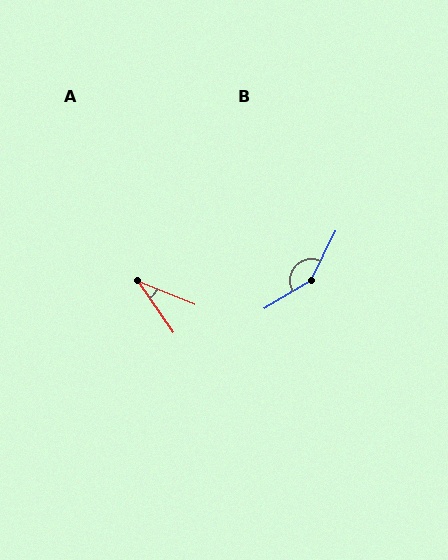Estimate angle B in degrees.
Approximately 147 degrees.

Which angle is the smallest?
A, at approximately 33 degrees.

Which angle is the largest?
B, at approximately 147 degrees.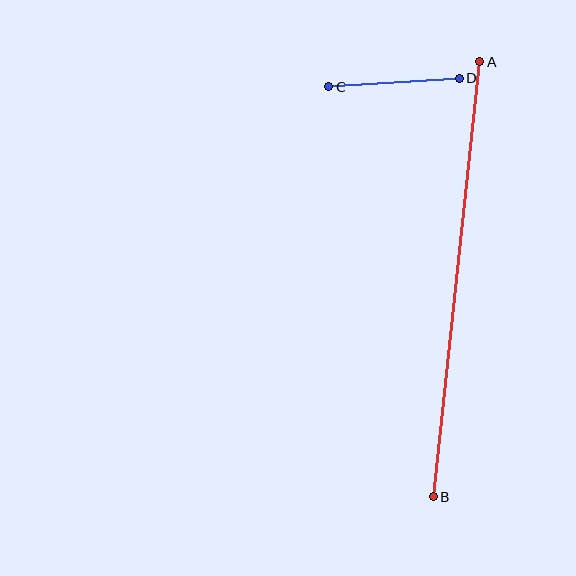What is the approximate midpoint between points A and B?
The midpoint is at approximately (456, 279) pixels.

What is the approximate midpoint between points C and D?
The midpoint is at approximately (394, 83) pixels.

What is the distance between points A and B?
The distance is approximately 438 pixels.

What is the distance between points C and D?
The distance is approximately 131 pixels.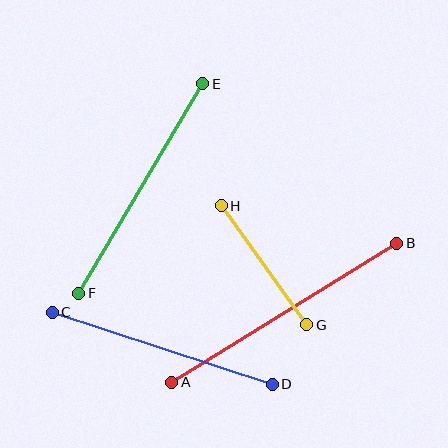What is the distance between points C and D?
The distance is approximately 231 pixels.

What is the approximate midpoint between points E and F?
The midpoint is at approximately (141, 188) pixels.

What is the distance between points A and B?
The distance is approximately 264 pixels.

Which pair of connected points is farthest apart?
Points A and B are farthest apart.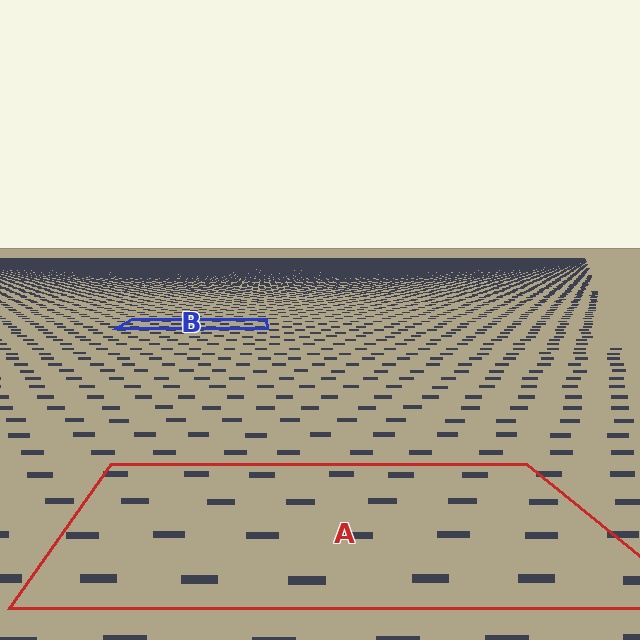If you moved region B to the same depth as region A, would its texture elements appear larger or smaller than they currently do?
They would appear larger. At a closer depth, the same texture elements are projected at a bigger on-screen size.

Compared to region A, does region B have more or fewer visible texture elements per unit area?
Region B has more texture elements per unit area — they are packed more densely because it is farther away.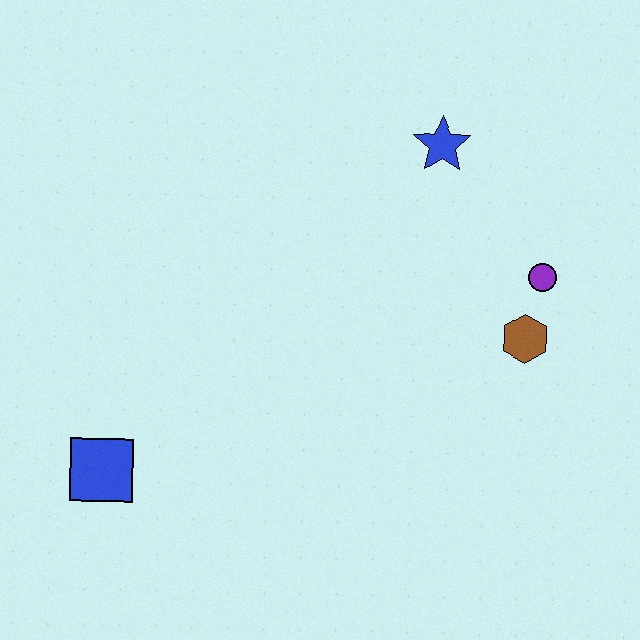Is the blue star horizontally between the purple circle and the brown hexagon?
No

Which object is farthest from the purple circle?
The blue square is farthest from the purple circle.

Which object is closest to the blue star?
The purple circle is closest to the blue star.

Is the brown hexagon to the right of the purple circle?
No